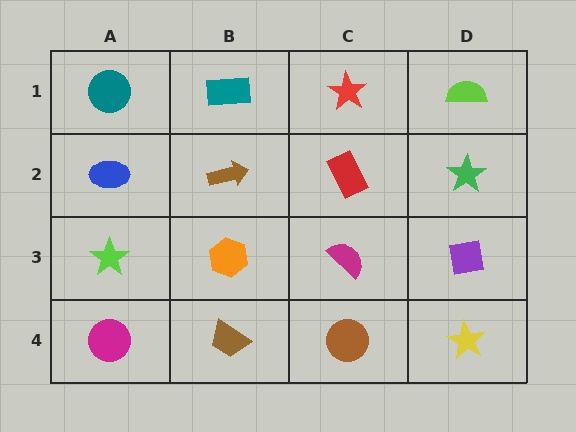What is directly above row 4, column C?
A magenta semicircle.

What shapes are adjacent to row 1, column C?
A red rectangle (row 2, column C), a teal rectangle (row 1, column B), a lime semicircle (row 1, column D).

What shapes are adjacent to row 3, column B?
A brown arrow (row 2, column B), a brown trapezoid (row 4, column B), a lime star (row 3, column A), a magenta semicircle (row 3, column C).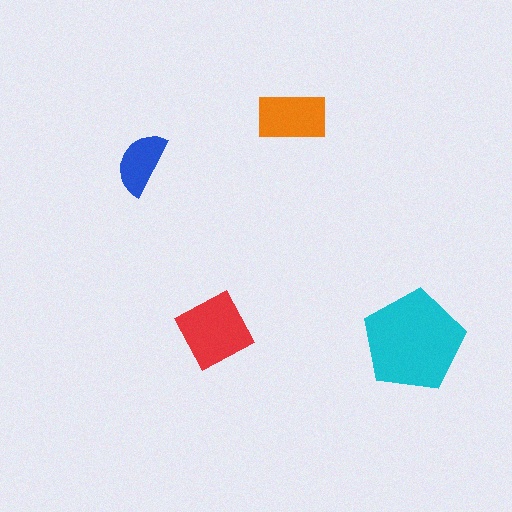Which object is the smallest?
The blue semicircle.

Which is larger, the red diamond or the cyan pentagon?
The cyan pentagon.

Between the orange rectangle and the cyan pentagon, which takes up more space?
The cyan pentagon.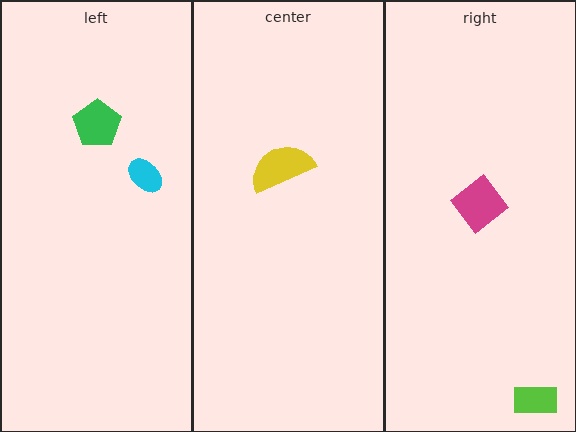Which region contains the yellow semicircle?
The center region.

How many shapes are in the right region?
2.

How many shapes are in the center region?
1.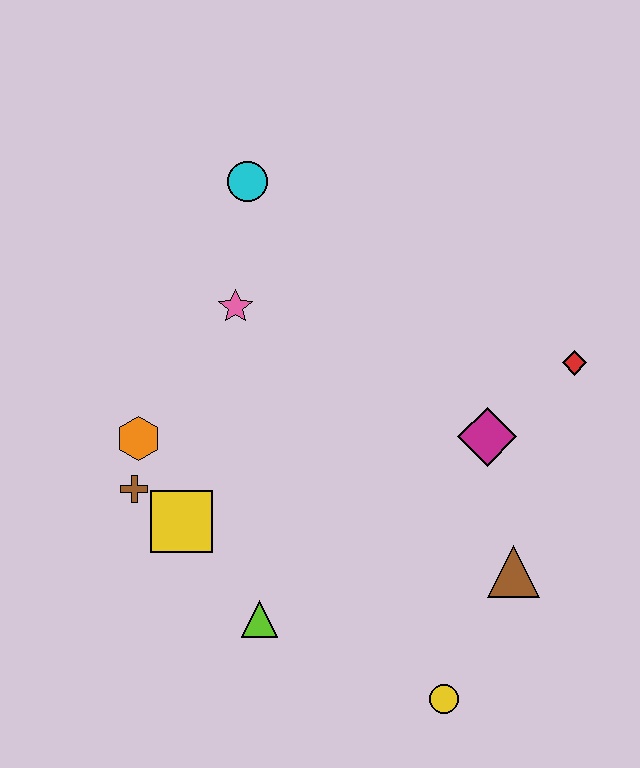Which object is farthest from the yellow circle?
The cyan circle is farthest from the yellow circle.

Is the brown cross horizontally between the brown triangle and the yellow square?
No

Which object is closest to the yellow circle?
The brown triangle is closest to the yellow circle.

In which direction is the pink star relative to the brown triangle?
The pink star is to the left of the brown triangle.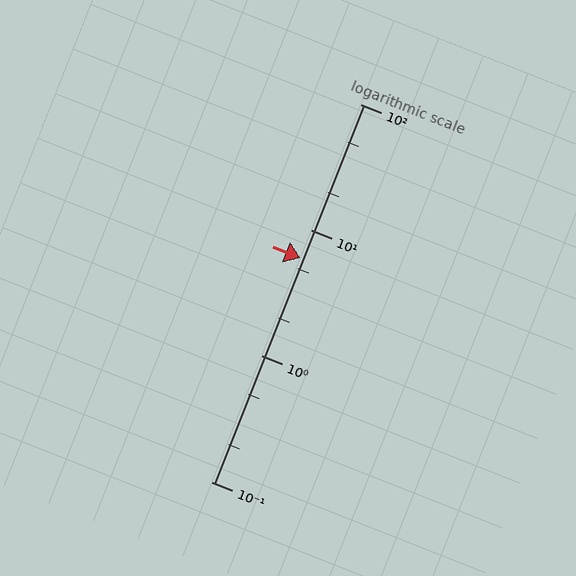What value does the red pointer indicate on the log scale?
The pointer indicates approximately 6.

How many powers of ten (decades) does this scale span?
The scale spans 3 decades, from 0.1 to 100.